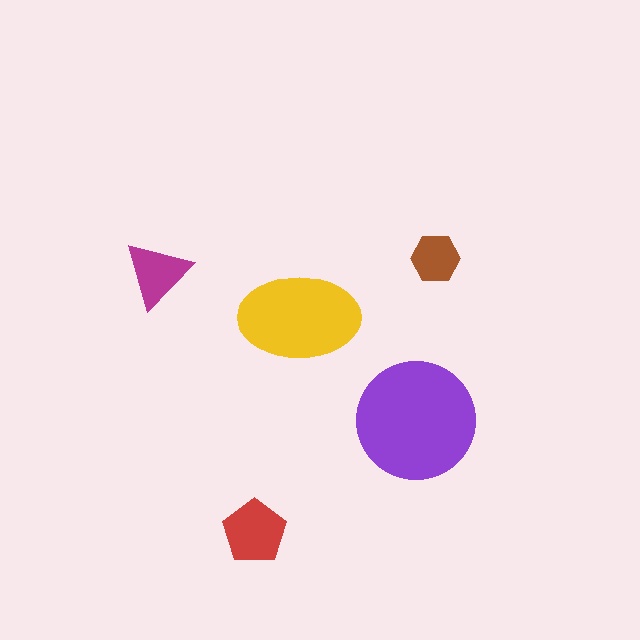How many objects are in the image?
There are 5 objects in the image.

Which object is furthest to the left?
The magenta triangle is leftmost.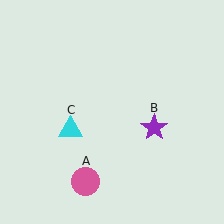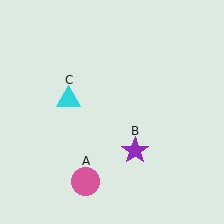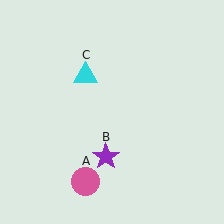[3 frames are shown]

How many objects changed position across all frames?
2 objects changed position: purple star (object B), cyan triangle (object C).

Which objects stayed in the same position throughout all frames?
Pink circle (object A) remained stationary.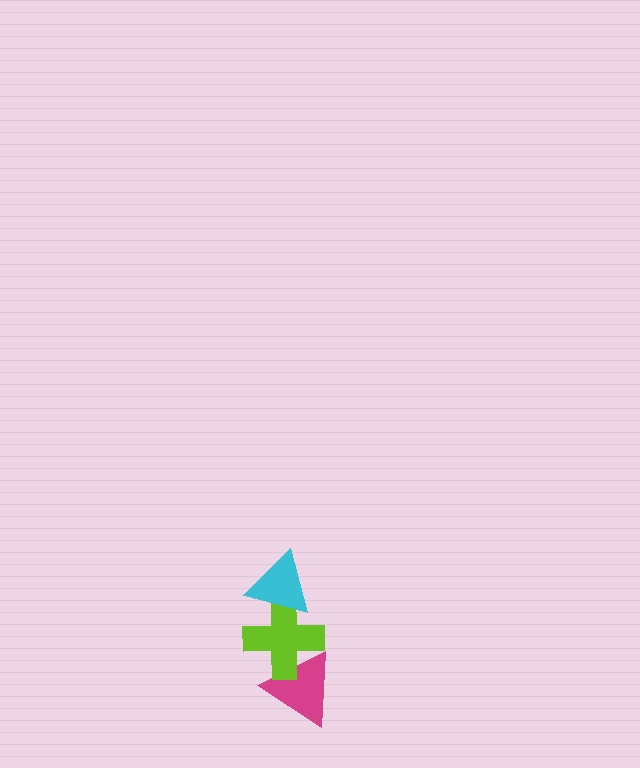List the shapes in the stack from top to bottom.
From top to bottom: the cyan triangle, the lime cross, the magenta triangle.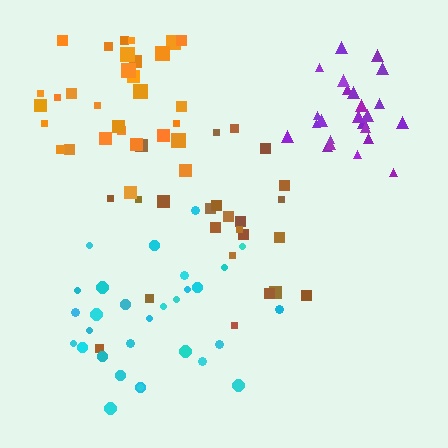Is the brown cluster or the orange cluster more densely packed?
Orange.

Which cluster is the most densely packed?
Purple.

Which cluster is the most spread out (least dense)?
Brown.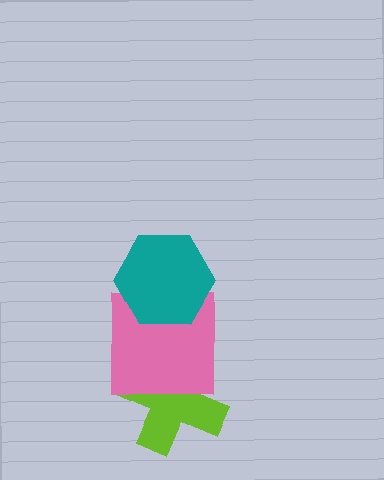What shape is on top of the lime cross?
The pink square is on top of the lime cross.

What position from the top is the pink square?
The pink square is 2nd from the top.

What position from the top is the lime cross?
The lime cross is 3rd from the top.